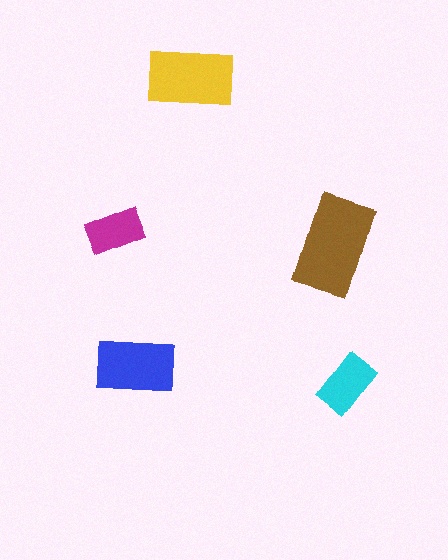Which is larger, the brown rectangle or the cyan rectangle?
The brown one.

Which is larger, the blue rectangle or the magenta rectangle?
The blue one.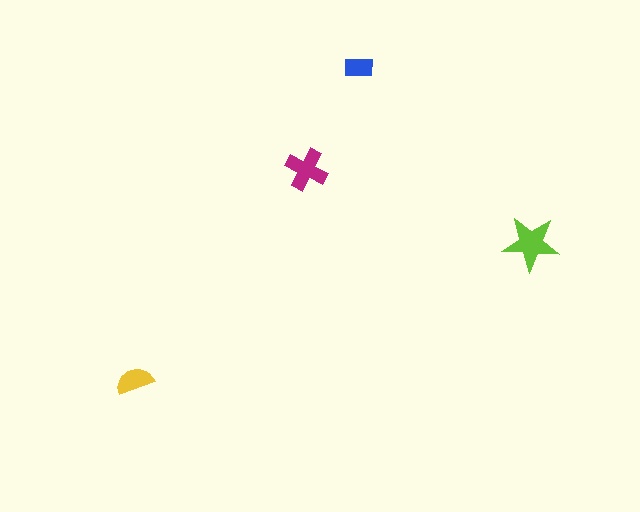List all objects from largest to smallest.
The lime star, the magenta cross, the yellow semicircle, the blue rectangle.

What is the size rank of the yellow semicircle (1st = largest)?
3rd.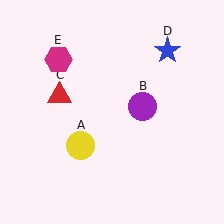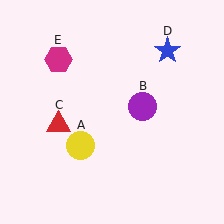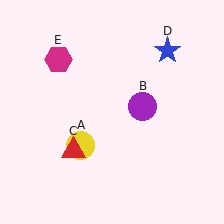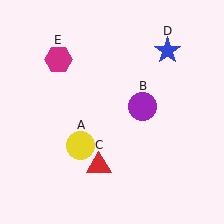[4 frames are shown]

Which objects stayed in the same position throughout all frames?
Yellow circle (object A) and purple circle (object B) and blue star (object D) and magenta hexagon (object E) remained stationary.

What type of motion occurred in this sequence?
The red triangle (object C) rotated counterclockwise around the center of the scene.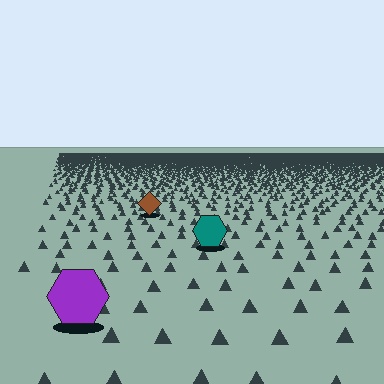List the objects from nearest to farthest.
From nearest to farthest: the purple hexagon, the teal hexagon, the brown diamond.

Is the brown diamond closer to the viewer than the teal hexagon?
No. The teal hexagon is closer — you can tell from the texture gradient: the ground texture is coarser near it.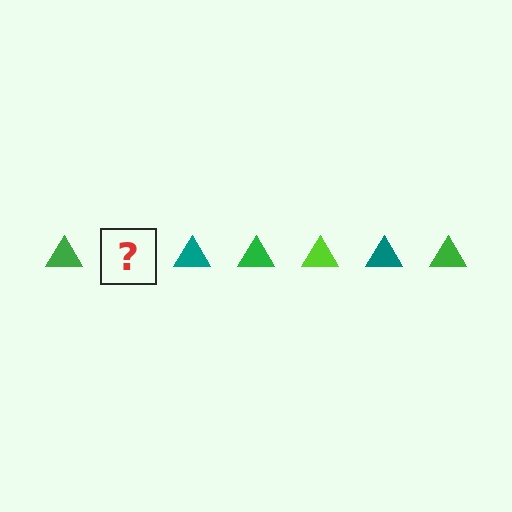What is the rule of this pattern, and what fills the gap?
The rule is that the pattern cycles through green, lime, teal triangles. The gap should be filled with a lime triangle.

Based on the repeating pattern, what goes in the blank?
The blank should be a lime triangle.